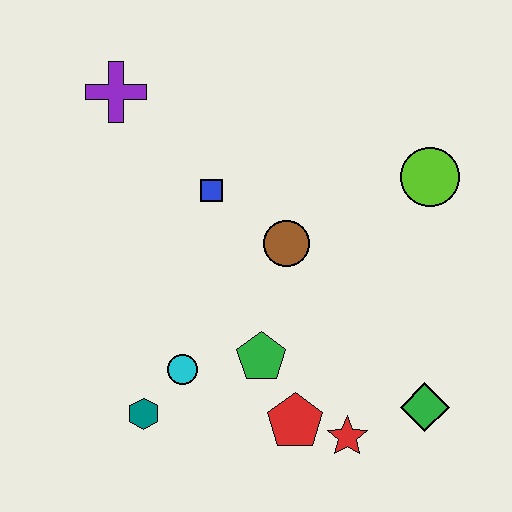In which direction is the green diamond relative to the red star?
The green diamond is to the right of the red star.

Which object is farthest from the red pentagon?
The purple cross is farthest from the red pentagon.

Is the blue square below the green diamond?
No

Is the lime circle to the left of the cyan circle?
No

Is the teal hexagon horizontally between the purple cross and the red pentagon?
Yes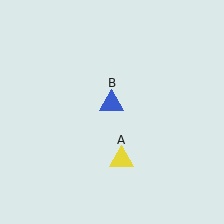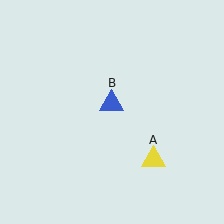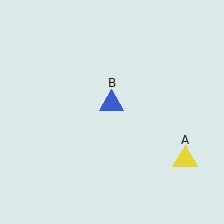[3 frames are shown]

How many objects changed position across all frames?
1 object changed position: yellow triangle (object A).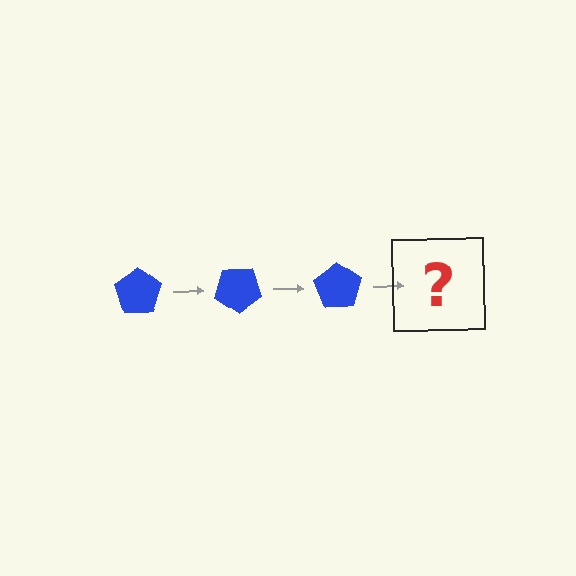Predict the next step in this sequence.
The next step is a blue pentagon rotated 105 degrees.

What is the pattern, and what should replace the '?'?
The pattern is that the pentagon rotates 35 degrees each step. The '?' should be a blue pentagon rotated 105 degrees.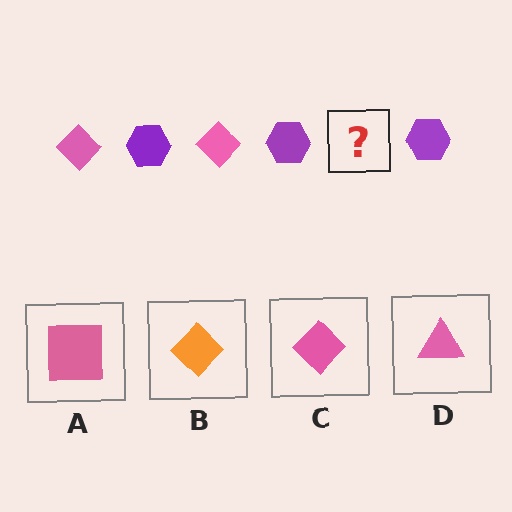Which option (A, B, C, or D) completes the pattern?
C.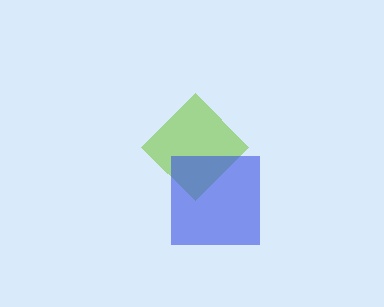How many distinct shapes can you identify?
There are 2 distinct shapes: a lime diamond, a blue square.